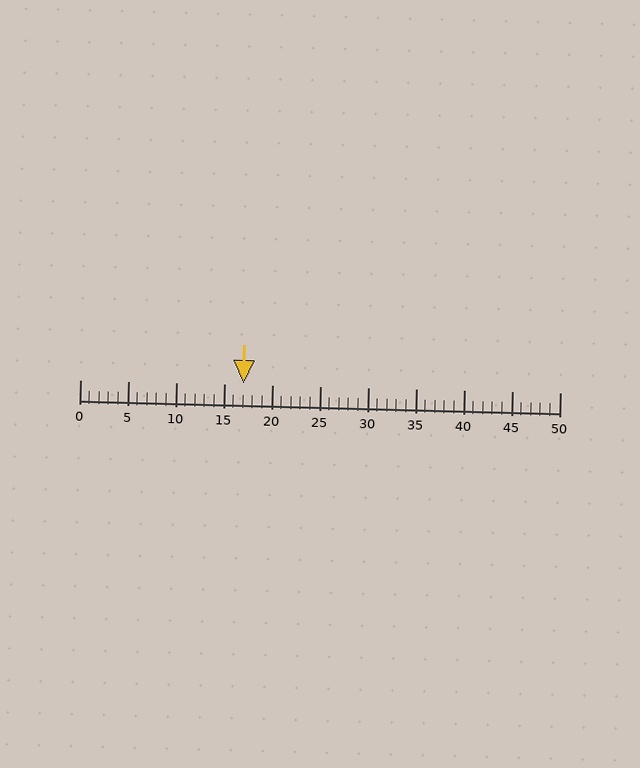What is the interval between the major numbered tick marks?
The major tick marks are spaced 5 units apart.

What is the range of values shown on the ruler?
The ruler shows values from 0 to 50.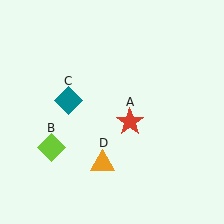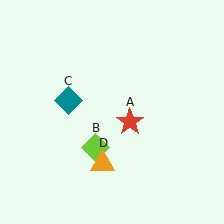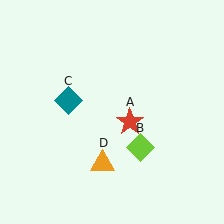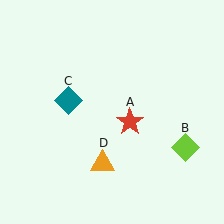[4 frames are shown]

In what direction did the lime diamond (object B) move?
The lime diamond (object B) moved right.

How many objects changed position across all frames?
1 object changed position: lime diamond (object B).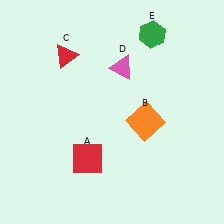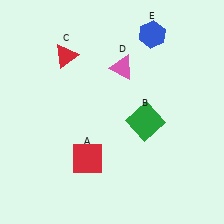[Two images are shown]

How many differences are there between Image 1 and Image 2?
There are 2 differences between the two images.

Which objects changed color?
B changed from orange to green. E changed from green to blue.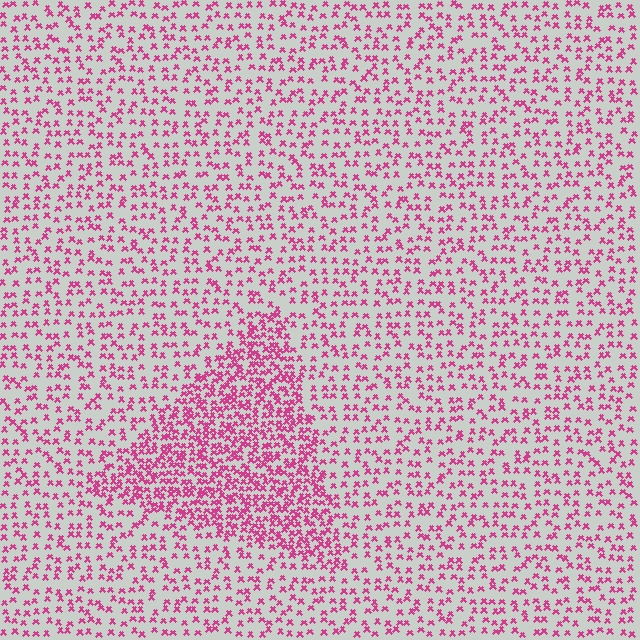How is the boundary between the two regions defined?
The boundary is defined by a change in element density (approximately 2.2x ratio). All elements are the same color, size, and shape.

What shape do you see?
I see a triangle.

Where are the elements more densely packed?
The elements are more densely packed inside the triangle boundary.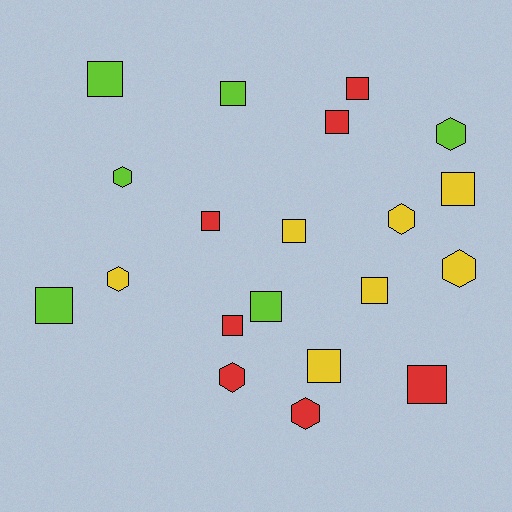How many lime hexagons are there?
There are 2 lime hexagons.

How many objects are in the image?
There are 20 objects.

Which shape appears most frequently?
Square, with 13 objects.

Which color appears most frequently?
Yellow, with 7 objects.